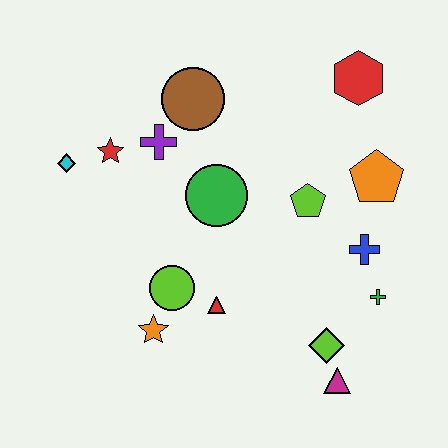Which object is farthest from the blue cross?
The cyan diamond is farthest from the blue cross.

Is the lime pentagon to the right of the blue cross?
No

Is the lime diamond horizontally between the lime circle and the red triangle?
No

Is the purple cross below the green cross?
No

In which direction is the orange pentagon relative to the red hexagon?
The orange pentagon is below the red hexagon.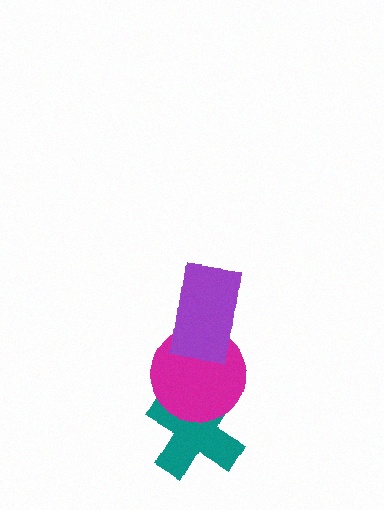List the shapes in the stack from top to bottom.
From top to bottom: the purple rectangle, the magenta circle, the teal cross.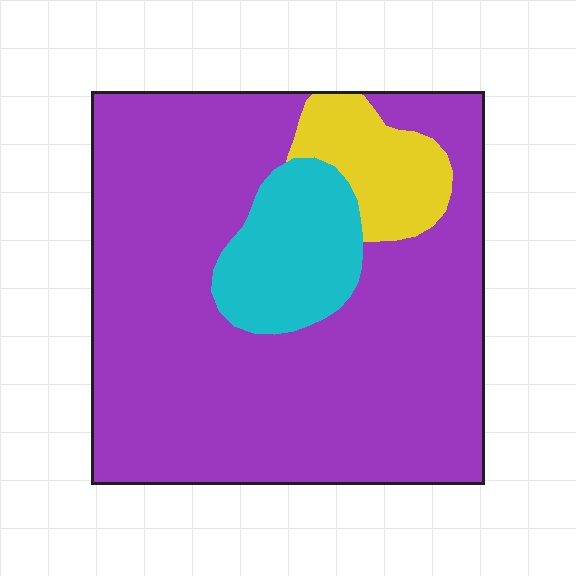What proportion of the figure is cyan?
Cyan takes up less than a quarter of the figure.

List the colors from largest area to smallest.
From largest to smallest: purple, cyan, yellow.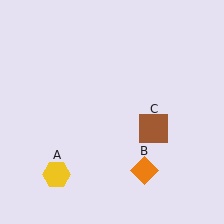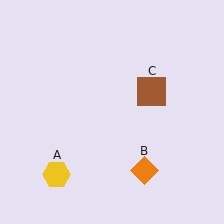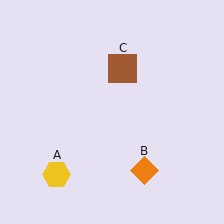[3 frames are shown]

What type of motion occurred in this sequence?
The brown square (object C) rotated counterclockwise around the center of the scene.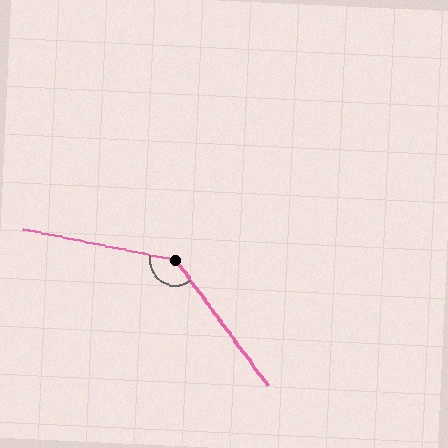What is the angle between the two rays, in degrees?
Approximately 138 degrees.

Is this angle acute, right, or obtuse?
It is obtuse.